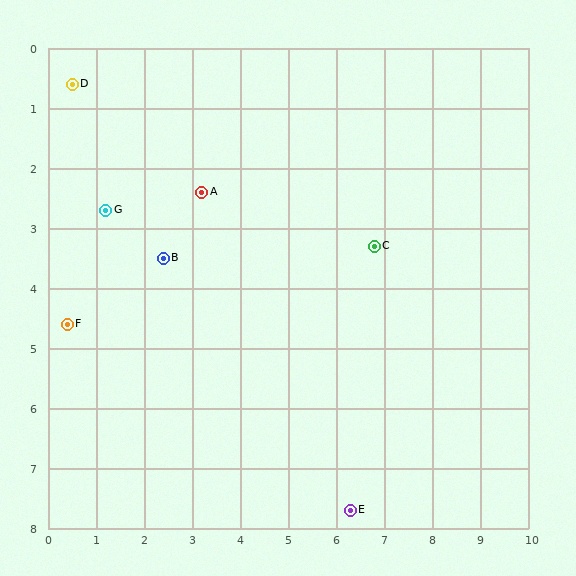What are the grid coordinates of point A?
Point A is at approximately (3.2, 2.4).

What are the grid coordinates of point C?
Point C is at approximately (6.8, 3.3).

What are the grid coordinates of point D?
Point D is at approximately (0.5, 0.6).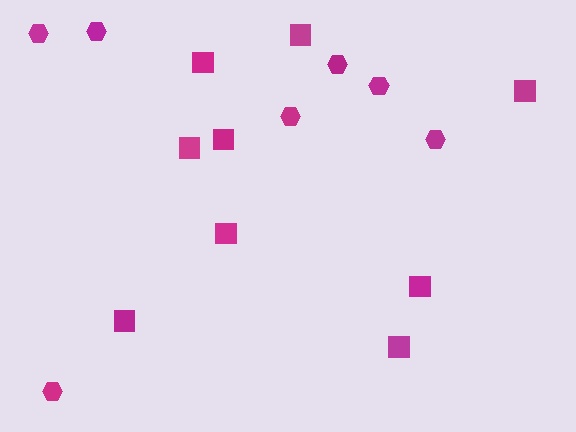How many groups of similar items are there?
There are 2 groups: one group of squares (9) and one group of hexagons (7).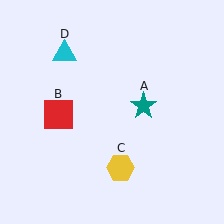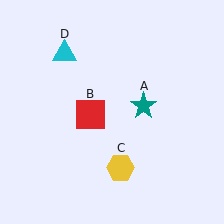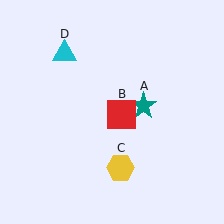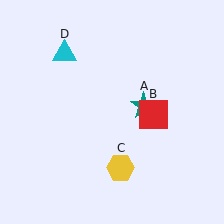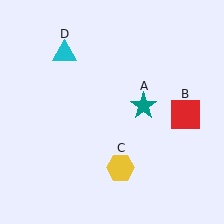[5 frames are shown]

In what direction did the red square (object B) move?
The red square (object B) moved right.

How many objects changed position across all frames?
1 object changed position: red square (object B).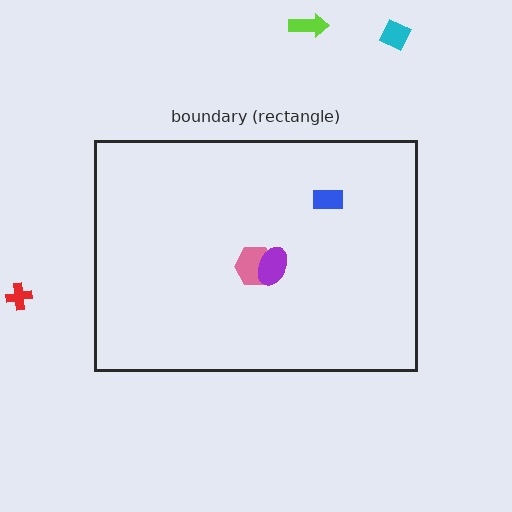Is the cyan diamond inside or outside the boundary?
Outside.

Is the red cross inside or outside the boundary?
Outside.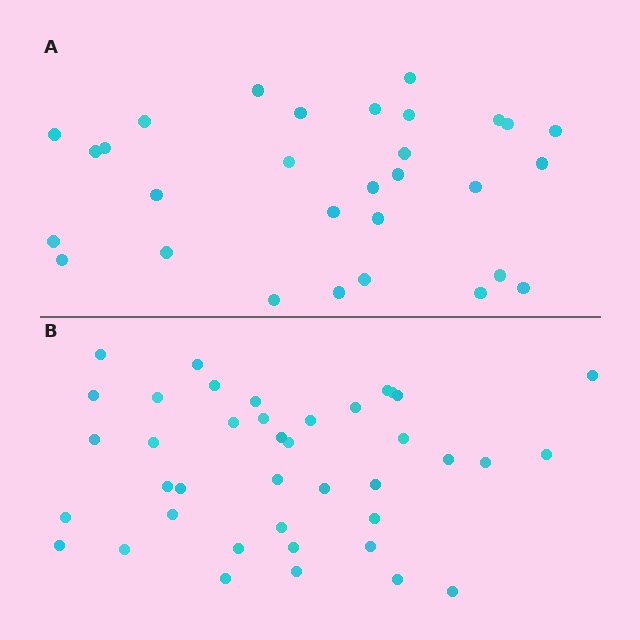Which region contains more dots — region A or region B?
Region B (the bottom region) has more dots.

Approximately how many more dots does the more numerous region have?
Region B has roughly 10 or so more dots than region A.